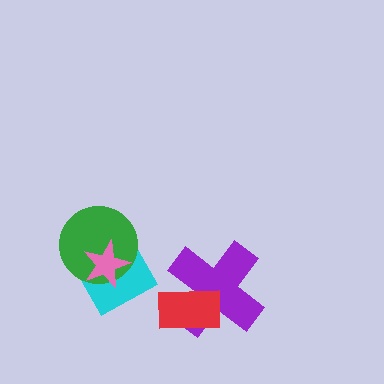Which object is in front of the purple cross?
The red rectangle is in front of the purple cross.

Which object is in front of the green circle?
The pink star is in front of the green circle.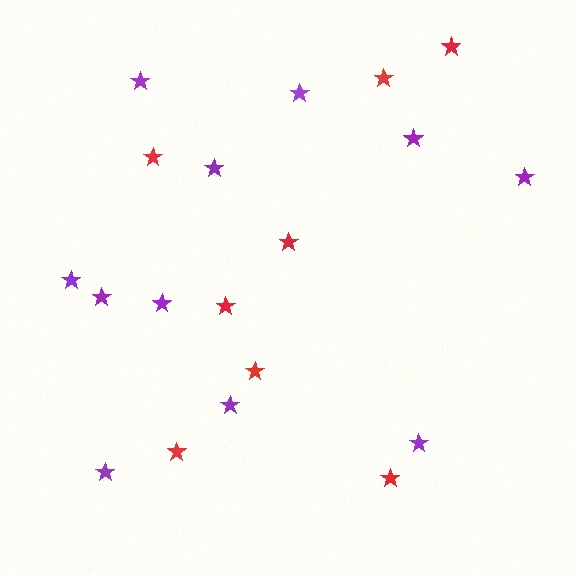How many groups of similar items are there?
There are 2 groups: one group of purple stars (11) and one group of red stars (8).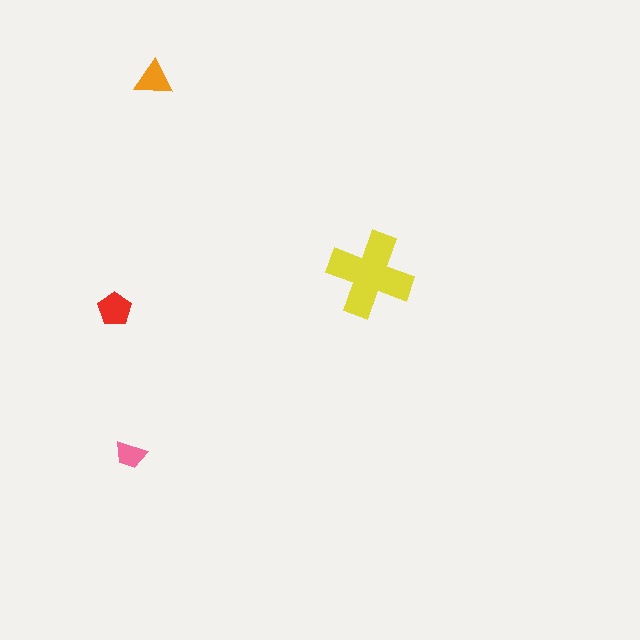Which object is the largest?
The yellow cross.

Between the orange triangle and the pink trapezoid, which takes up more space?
The orange triangle.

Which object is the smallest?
The pink trapezoid.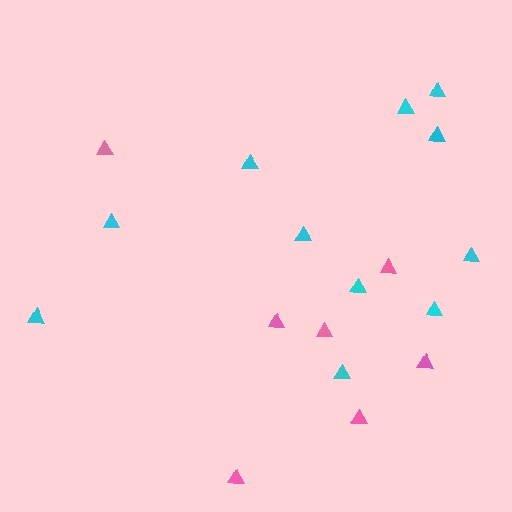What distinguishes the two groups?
There are 2 groups: one group of pink triangles (7) and one group of cyan triangles (11).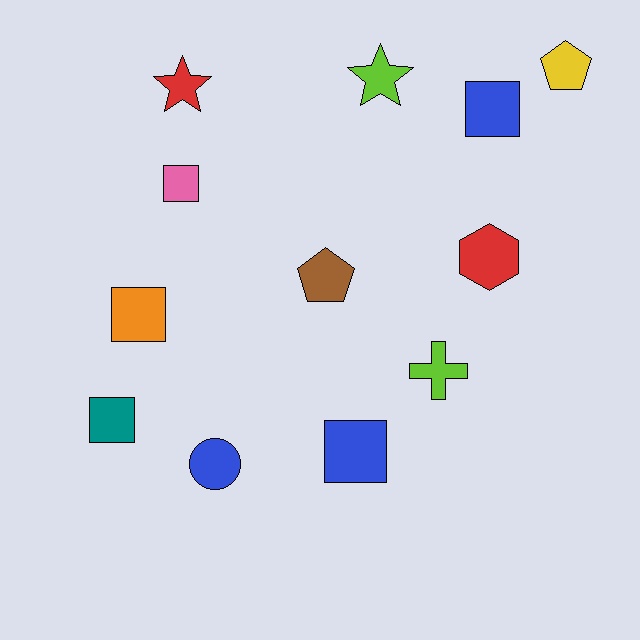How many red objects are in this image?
There are 2 red objects.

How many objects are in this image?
There are 12 objects.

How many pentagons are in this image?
There are 2 pentagons.